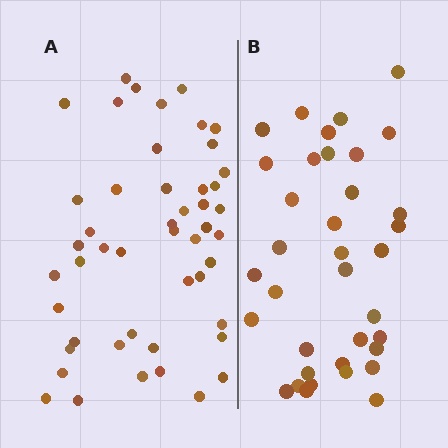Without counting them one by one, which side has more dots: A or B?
Region A (the left region) has more dots.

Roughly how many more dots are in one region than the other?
Region A has roughly 12 or so more dots than region B.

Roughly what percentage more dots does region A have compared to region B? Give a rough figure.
About 35% more.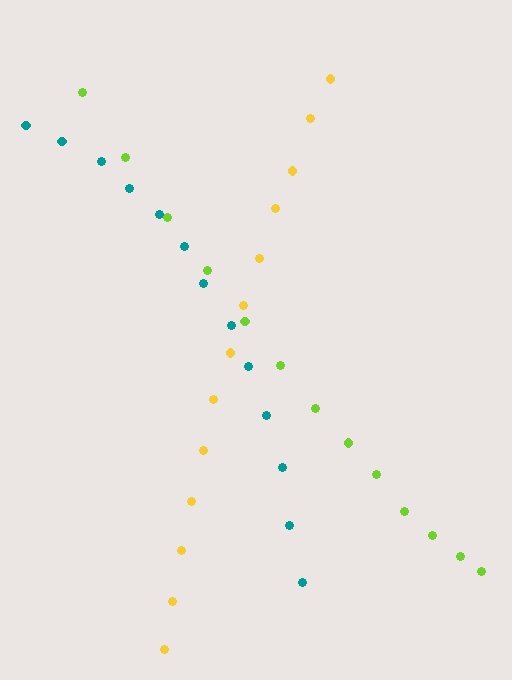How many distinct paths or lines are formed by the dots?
There are 3 distinct paths.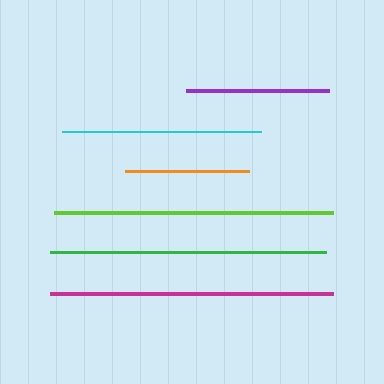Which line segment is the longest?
The magenta line is the longest at approximately 284 pixels.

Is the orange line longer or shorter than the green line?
The green line is longer than the orange line.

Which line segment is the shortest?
The orange line is the shortest at approximately 125 pixels.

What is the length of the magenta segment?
The magenta segment is approximately 284 pixels long.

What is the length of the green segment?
The green segment is approximately 276 pixels long.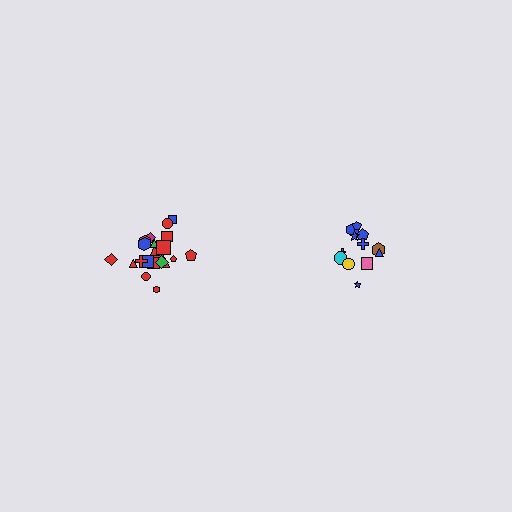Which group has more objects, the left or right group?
The left group.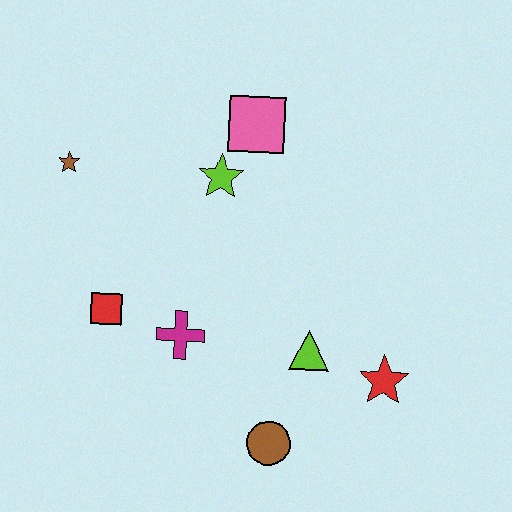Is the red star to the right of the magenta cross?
Yes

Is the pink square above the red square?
Yes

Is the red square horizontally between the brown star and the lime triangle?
Yes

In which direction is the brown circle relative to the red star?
The brown circle is to the left of the red star.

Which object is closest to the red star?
The lime triangle is closest to the red star.